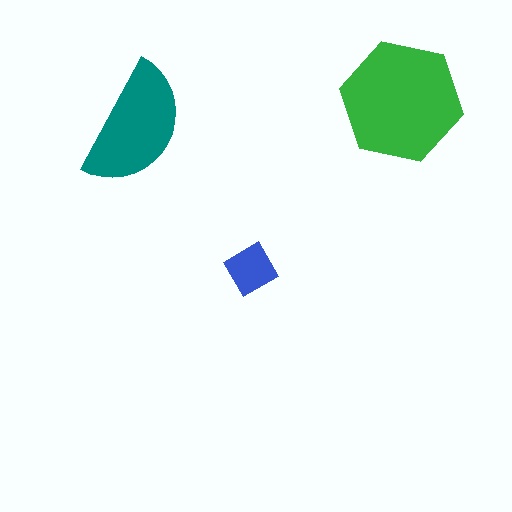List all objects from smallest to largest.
The blue diamond, the teal semicircle, the green hexagon.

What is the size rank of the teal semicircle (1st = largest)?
2nd.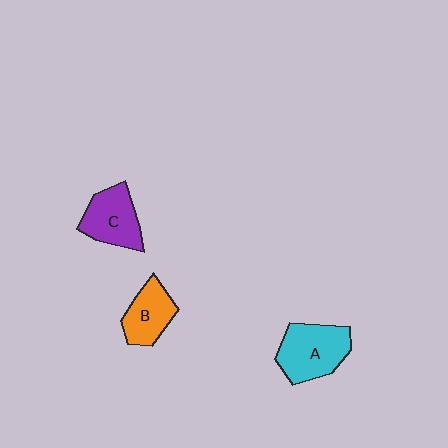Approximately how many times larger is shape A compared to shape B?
Approximately 1.4 times.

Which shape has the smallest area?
Shape B (orange).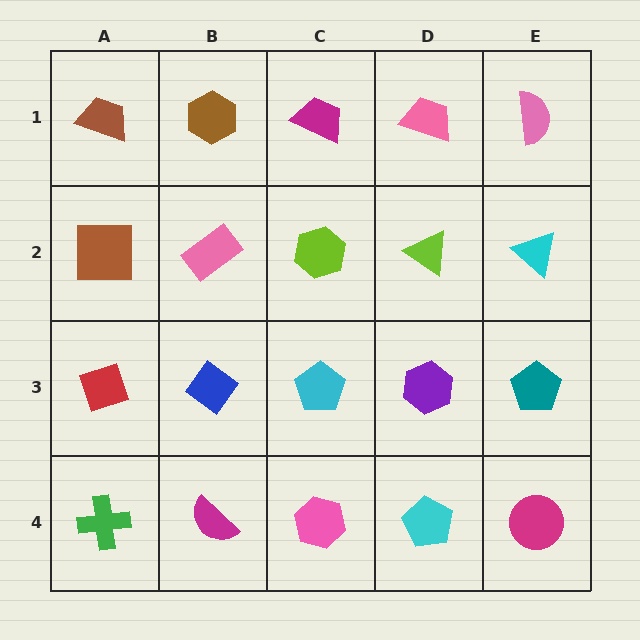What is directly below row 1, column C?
A lime hexagon.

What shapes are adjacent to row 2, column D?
A pink trapezoid (row 1, column D), a purple hexagon (row 3, column D), a lime hexagon (row 2, column C), a cyan triangle (row 2, column E).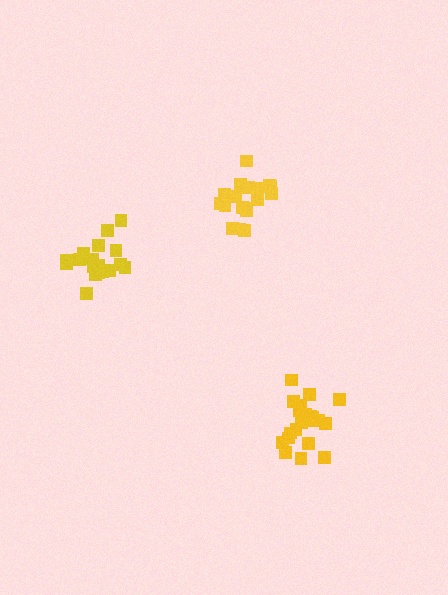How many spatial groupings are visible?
There are 3 spatial groupings.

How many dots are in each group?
Group 1: 21 dots, Group 2: 20 dots, Group 3: 18 dots (59 total).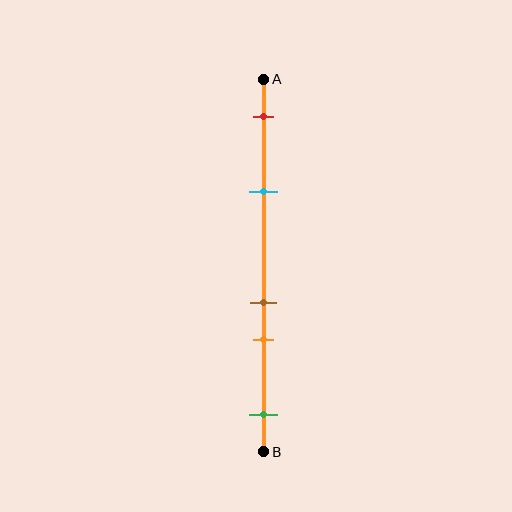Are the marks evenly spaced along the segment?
No, the marks are not evenly spaced.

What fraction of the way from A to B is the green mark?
The green mark is approximately 90% (0.9) of the way from A to B.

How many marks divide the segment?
There are 5 marks dividing the segment.